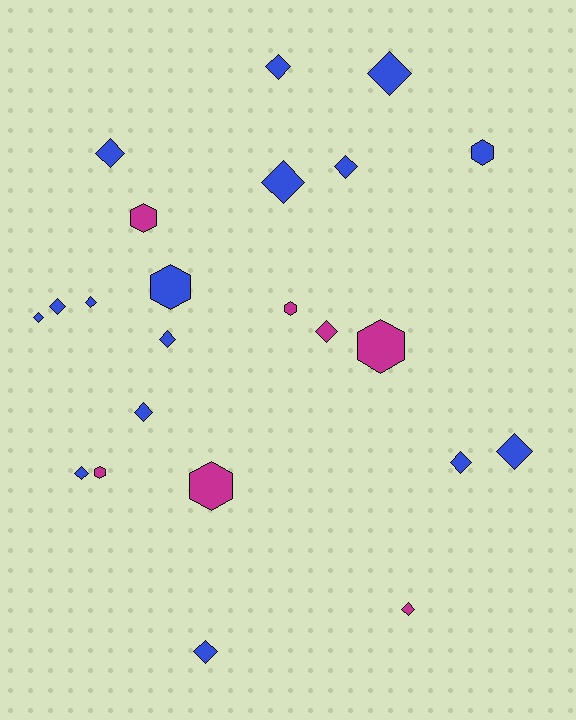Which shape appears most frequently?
Diamond, with 16 objects.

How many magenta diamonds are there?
There are 2 magenta diamonds.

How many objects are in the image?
There are 23 objects.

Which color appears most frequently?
Blue, with 16 objects.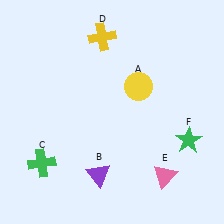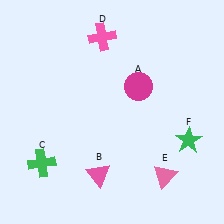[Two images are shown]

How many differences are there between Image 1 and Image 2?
There are 3 differences between the two images.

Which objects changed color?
A changed from yellow to magenta. B changed from purple to pink. D changed from yellow to pink.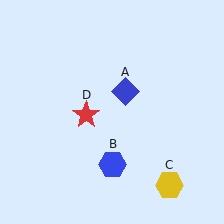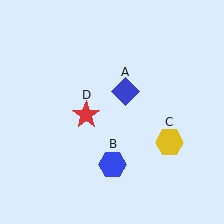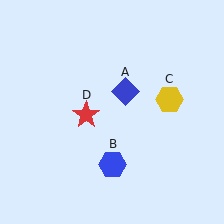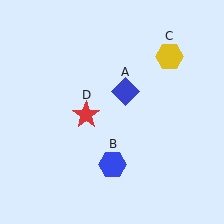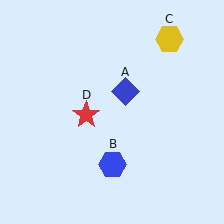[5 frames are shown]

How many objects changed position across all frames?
1 object changed position: yellow hexagon (object C).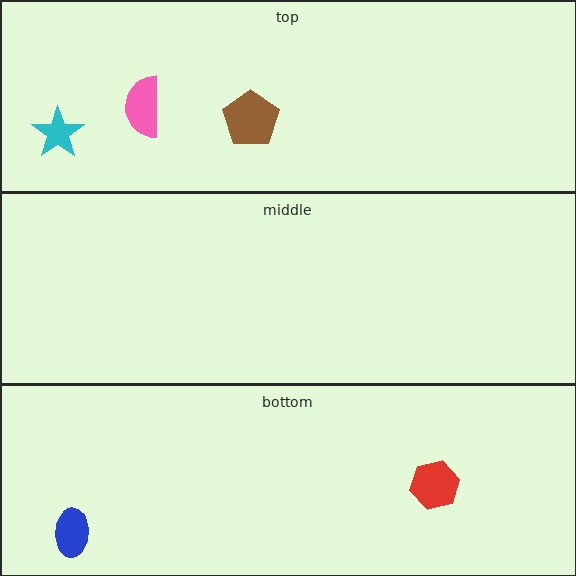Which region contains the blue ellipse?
The bottom region.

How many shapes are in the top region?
3.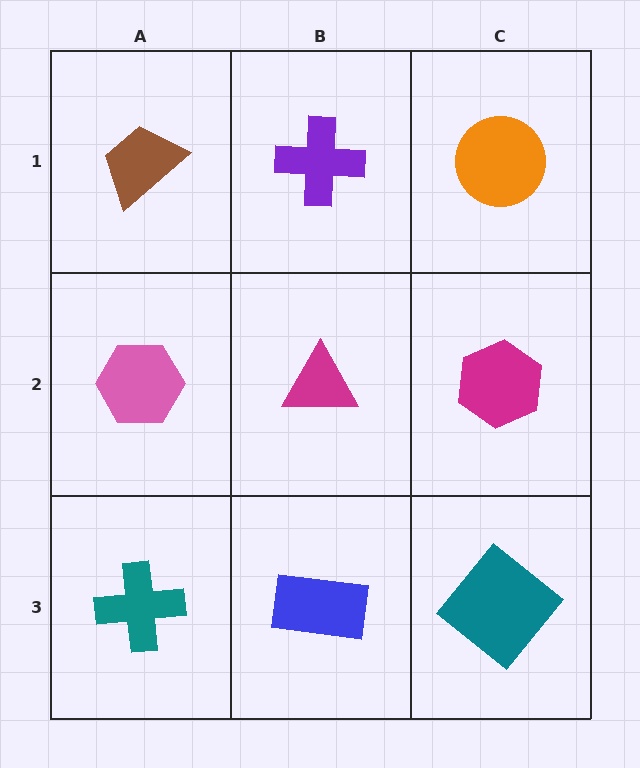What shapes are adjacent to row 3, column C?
A magenta hexagon (row 2, column C), a blue rectangle (row 3, column B).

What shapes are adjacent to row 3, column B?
A magenta triangle (row 2, column B), a teal cross (row 3, column A), a teal diamond (row 3, column C).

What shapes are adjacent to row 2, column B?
A purple cross (row 1, column B), a blue rectangle (row 3, column B), a pink hexagon (row 2, column A), a magenta hexagon (row 2, column C).